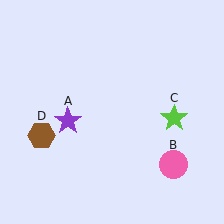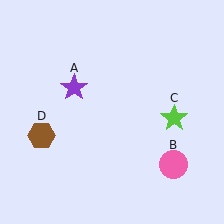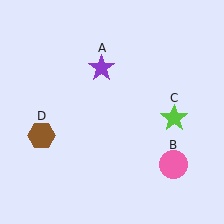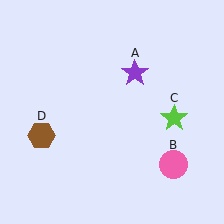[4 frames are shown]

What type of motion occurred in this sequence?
The purple star (object A) rotated clockwise around the center of the scene.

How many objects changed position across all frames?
1 object changed position: purple star (object A).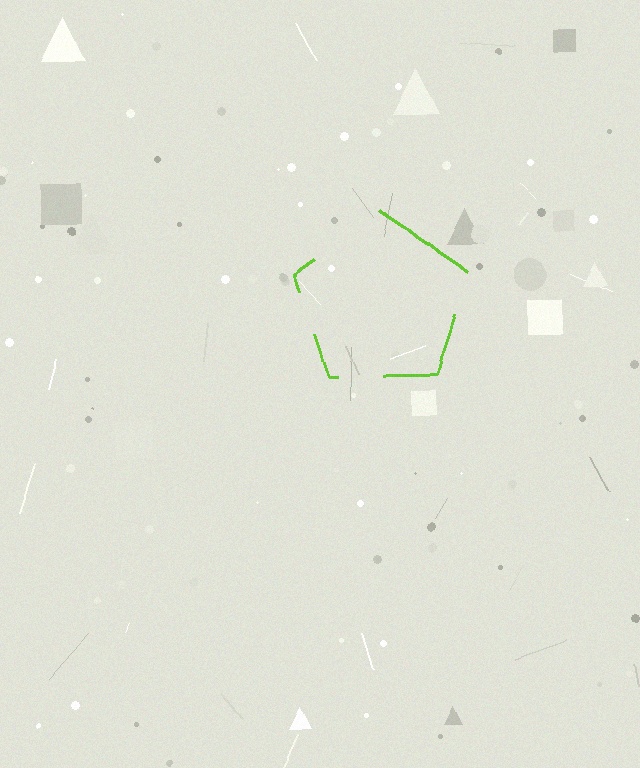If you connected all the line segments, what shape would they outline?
They would outline a pentagon.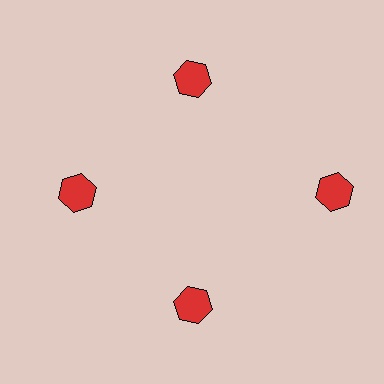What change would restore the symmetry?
The symmetry would be restored by moving it inward, back onto the ring so that all 4 hexagons sit at equal angles and equal distance from the center.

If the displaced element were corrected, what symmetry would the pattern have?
It would have 4-fold rotational symmetry — the pattern would map onto itself every 90 degrees.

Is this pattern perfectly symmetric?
No. The 4 red hexagons are arranged in a ring, but one element near the 3 o'clock position is pushed outward from the center, breaking the 4-fold rotational symmetry.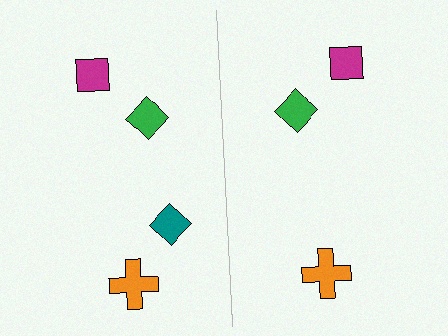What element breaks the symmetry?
A teal diamond is missing from the right side.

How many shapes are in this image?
There are 7 shapes in this image.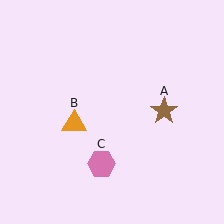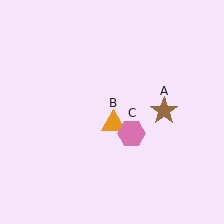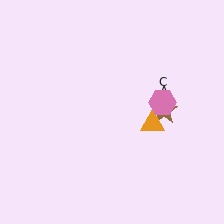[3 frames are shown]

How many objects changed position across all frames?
2 objects changed position: orange triangle (object B), pink hexagon (object C).